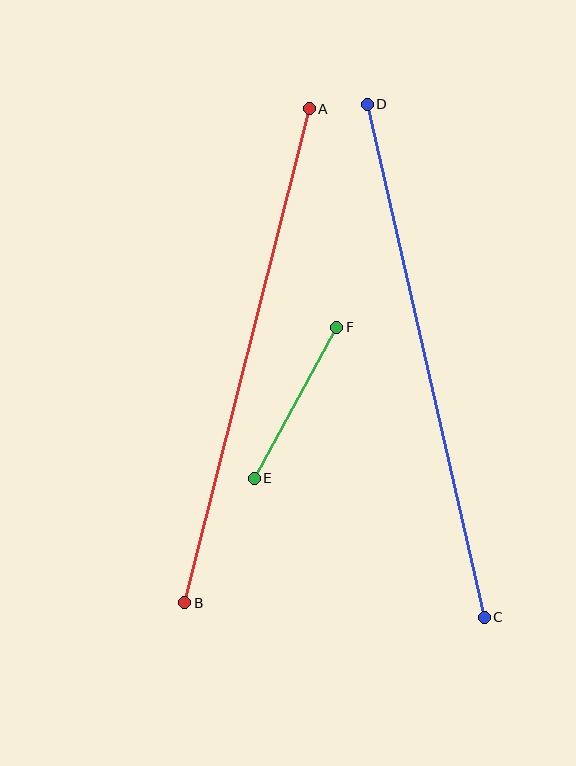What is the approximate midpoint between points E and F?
The midpoint is at approximately (296, 403) pixels.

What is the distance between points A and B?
The distance is approximately 509 pixels.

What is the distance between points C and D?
The distance is approximately 526 pixels.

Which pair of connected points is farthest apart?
Points C and D are farthest apart.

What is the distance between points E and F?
The distance is approximately 172 pixels.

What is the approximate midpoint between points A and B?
The midpoint is at approximately (247, 356) pixels.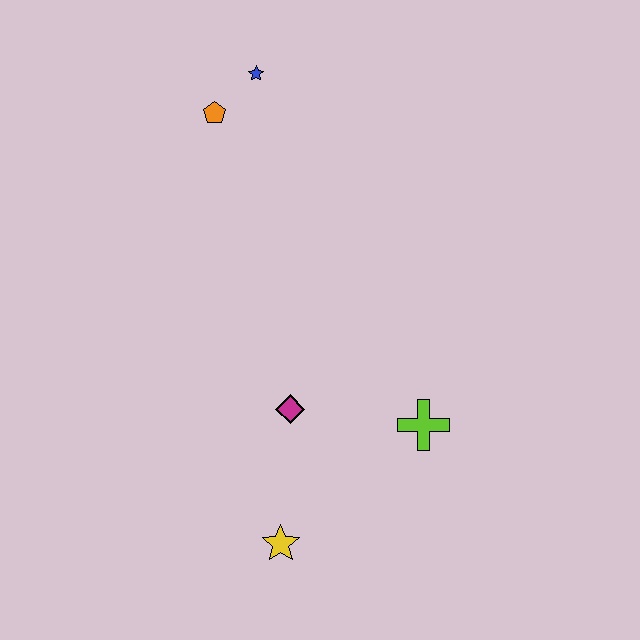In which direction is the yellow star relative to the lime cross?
The yellow star is to the left of the lime cross.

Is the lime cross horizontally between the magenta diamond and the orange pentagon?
No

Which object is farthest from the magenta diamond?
The blue star is farthest from the magenta diamond.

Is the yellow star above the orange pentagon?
No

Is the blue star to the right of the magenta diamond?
No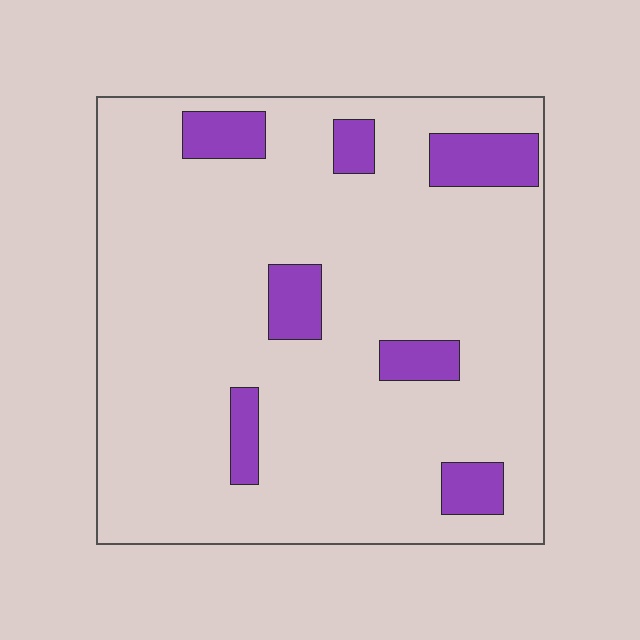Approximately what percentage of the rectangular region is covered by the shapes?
Approximately 15%.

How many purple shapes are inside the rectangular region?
7.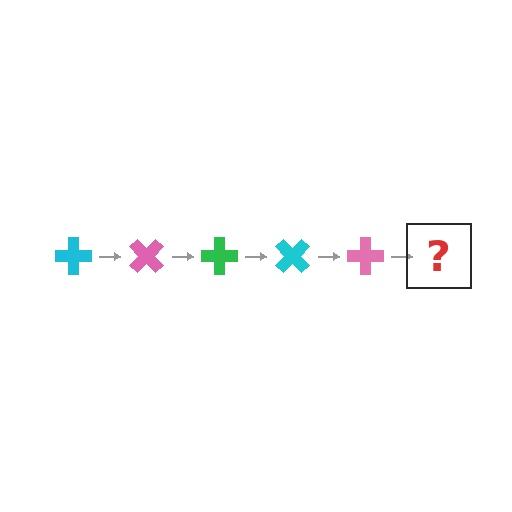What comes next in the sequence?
The next element should be a green cross, rotated 225 degrees from the start.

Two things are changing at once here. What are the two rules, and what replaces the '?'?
The two rules are that it rotates 45 degrees each step and the color cycles through cyan, pink, and green. The '?' should be a green cross, rotated 225 degrees from the start.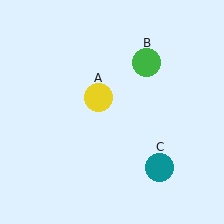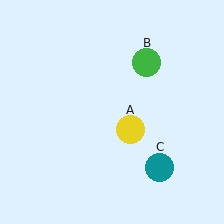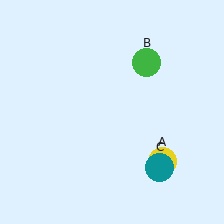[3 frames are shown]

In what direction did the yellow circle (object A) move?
The yellow circle (object A) moved down and to the right.